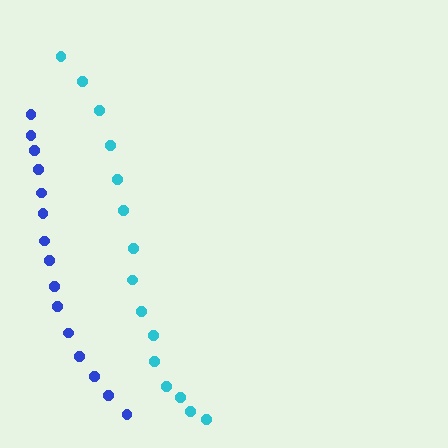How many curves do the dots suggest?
There are 2 distinct paths.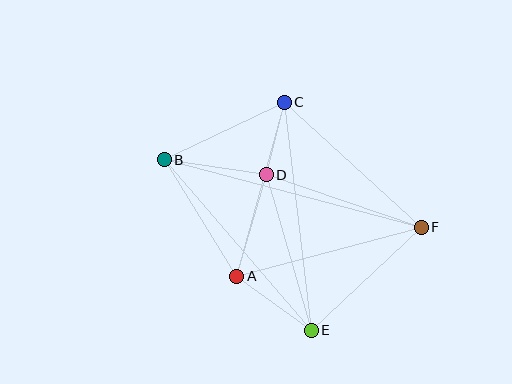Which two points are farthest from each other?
Points B and F are farthest from each other.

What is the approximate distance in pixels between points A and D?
The distance between A and D is approximately 106 pixels.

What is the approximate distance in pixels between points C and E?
The distance between C and E is approximately 229 pixels.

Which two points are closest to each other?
Points C and D are closest to each other.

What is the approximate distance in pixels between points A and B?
The distance between A and B is approximately 137 pixels.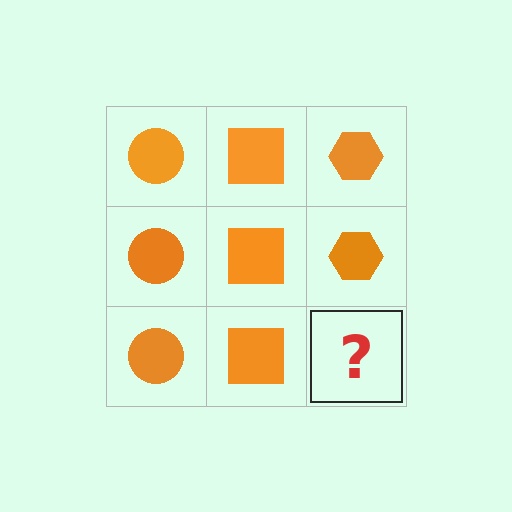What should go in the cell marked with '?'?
The missing cell should contain an orange hexagon.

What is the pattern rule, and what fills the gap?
The rule is that each column has a consistent shape. The gap should be filled with an orange hexagon.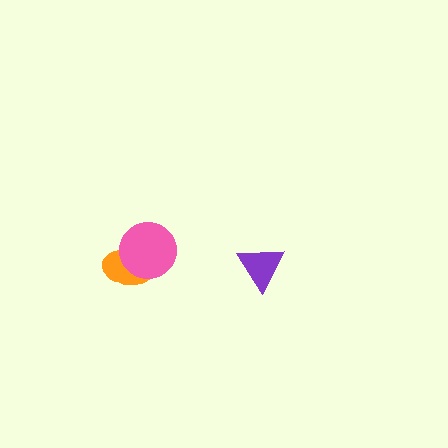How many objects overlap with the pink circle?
1 object overlaps with the pink circle.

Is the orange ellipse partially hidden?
Yes, it is partially covered by another shape.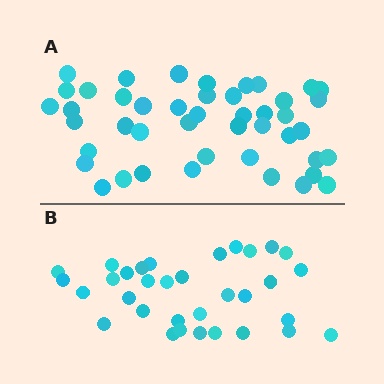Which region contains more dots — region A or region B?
Region A (the top region) has more dots.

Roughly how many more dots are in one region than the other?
Region A has roughly 12 or so more dots than region B.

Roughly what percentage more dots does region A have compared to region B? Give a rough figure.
About 35% more.